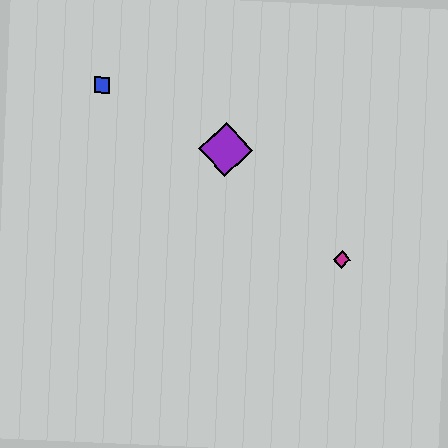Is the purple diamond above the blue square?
No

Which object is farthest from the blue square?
The magenta diamond is farthest from the blue square.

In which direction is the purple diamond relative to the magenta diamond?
The purple diamond is to the left of the magenta diamond.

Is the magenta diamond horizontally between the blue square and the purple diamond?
No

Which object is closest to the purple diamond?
The blue square is closest to the purple diamond.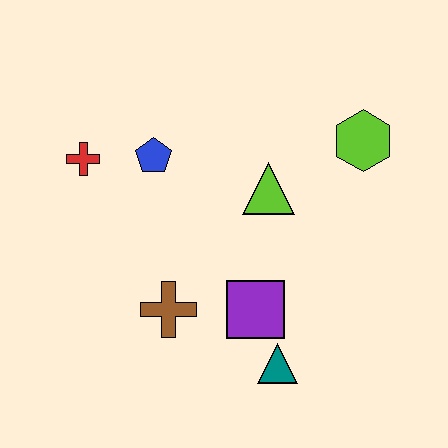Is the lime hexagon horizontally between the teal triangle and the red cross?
No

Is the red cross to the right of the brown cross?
No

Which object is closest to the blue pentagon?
The red cross is closest to the blue pentagon.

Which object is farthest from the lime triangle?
The red cross is farthest from the lime triangle.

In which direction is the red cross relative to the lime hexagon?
The red cross is to the left of the lime hexagon.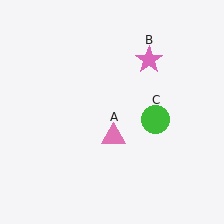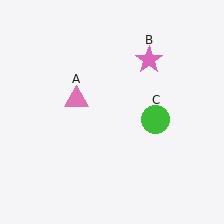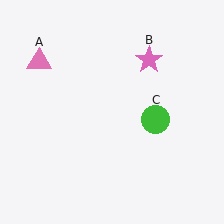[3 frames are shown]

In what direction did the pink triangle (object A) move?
The pink triangle (object A) moved up and to the left.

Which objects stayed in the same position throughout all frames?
Pink star (object B) and green circle (object C) remained stationary.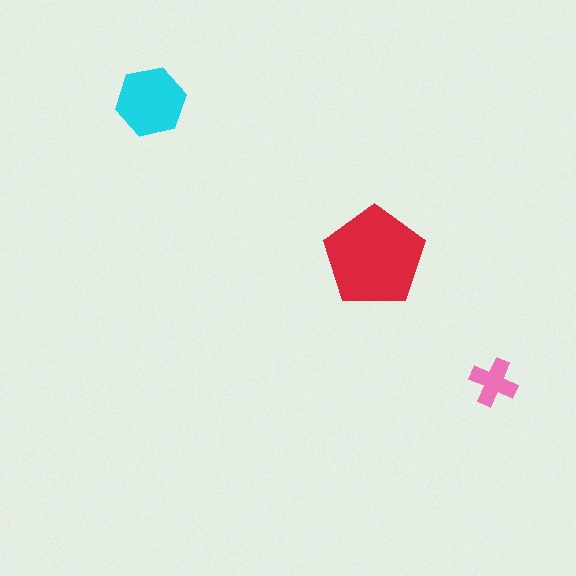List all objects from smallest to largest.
The pink cross, the cyan hexagon, the red pentagon.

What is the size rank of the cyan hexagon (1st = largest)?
2nd.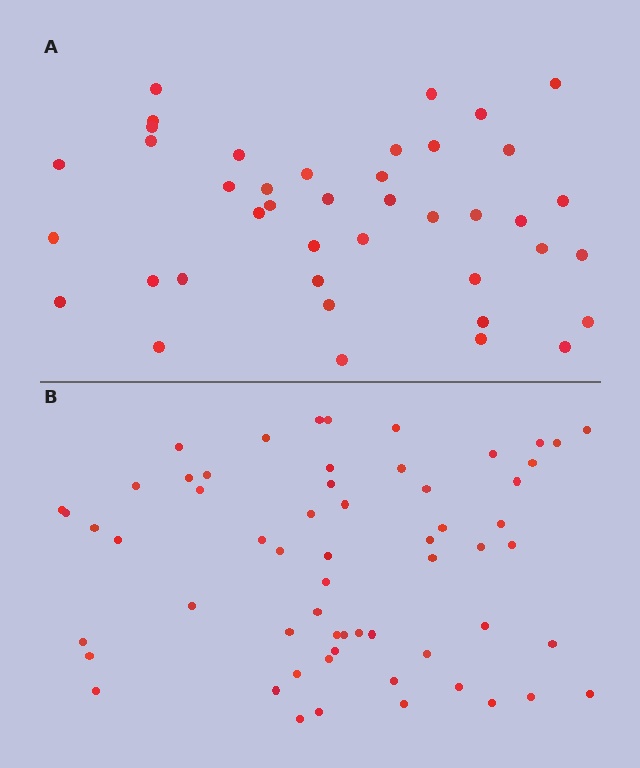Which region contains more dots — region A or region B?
Region B (the bottom region) has more dots.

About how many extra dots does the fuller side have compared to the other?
Region B has approximately 20 more dots than region A.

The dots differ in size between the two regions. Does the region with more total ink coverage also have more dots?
No. Region A has more total ink coverage because its dots are larger, but region B actually contains more individual dots. Total area can be misleading — the number of items is what matters here.